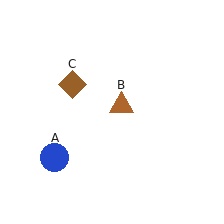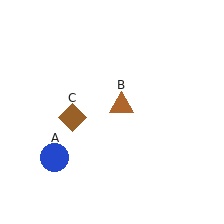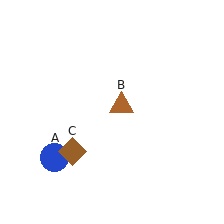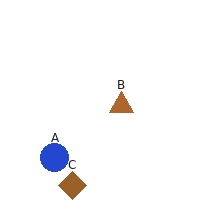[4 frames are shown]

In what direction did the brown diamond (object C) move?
The brown diamond (object C) moved down.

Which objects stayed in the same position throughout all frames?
Blue circle (object A) and brown triangle (object B) remained stationary.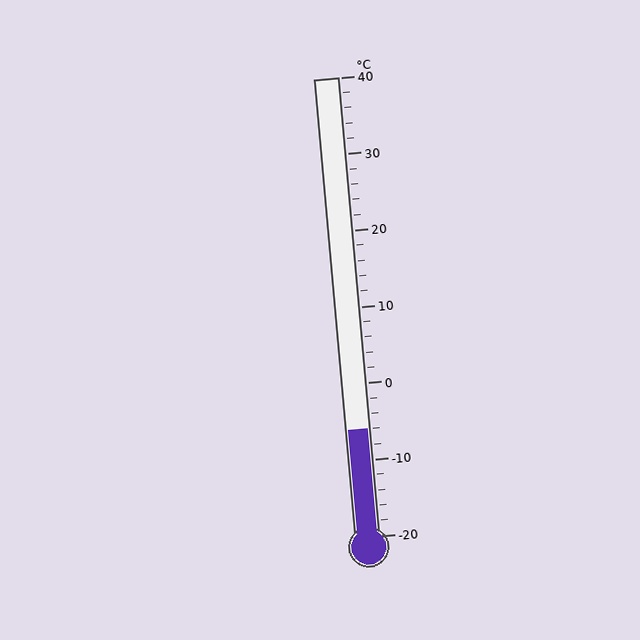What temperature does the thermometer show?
The thermometer shows approximately -6°C.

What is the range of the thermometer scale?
The thermometer scale ranges from -20°C to 40°C.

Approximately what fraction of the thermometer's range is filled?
The thermometer is filled to approximately 25% of its range.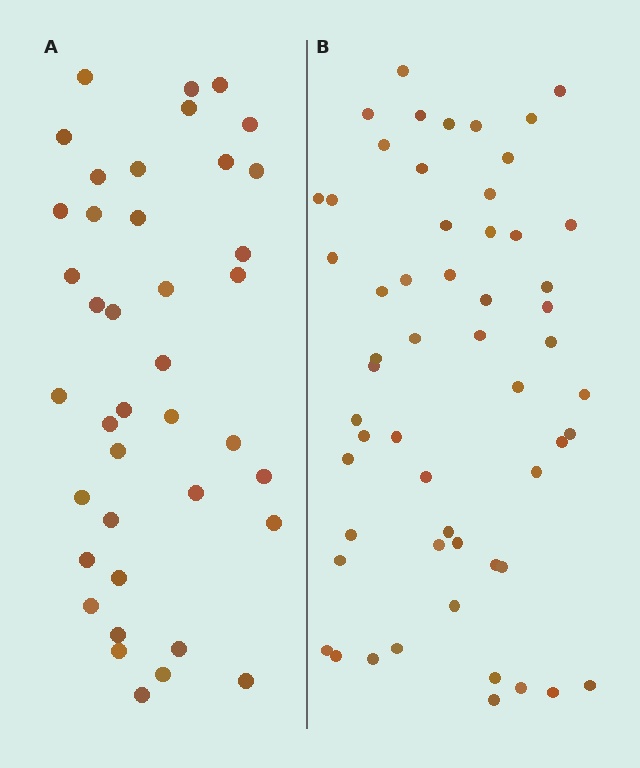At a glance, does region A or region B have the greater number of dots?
Region B (the right region) has more dots.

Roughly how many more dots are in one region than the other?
Region B has approximately 15 more dots than region A.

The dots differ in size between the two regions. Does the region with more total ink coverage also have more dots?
No. Region A has more total ink coverage because its dots are larger, but region B actually contains more individual dots. Total area can be misleading — the number of items is what matters here.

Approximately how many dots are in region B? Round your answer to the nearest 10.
About 60 dots. (The exact count is 56, which rounds to 60.)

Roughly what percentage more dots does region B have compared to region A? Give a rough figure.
About 40% more.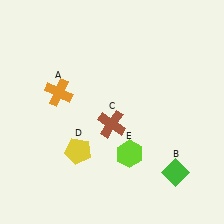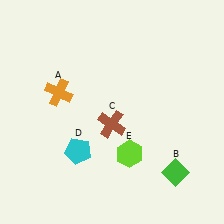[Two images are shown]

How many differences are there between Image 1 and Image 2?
There is 1 difference between the two images.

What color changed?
The pentagon (D) changed from yellow in Image 1 to cyan in Image 2.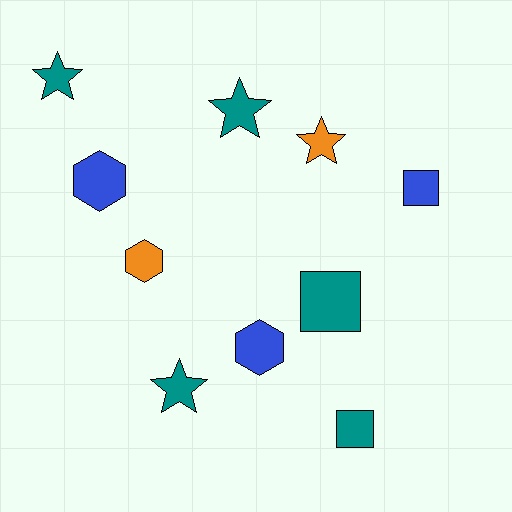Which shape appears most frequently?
Star, with 4 objects.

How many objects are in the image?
There are 10 objects.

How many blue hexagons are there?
There are 2 blue hexagons.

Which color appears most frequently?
Teal, with 5 objects.